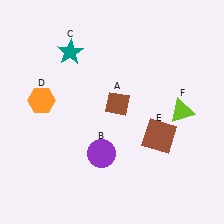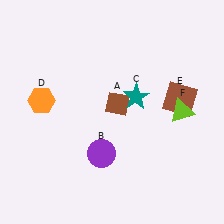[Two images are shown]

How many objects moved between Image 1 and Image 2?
2 objects moved between the two images.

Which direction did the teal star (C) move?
The teal star (C) moved right.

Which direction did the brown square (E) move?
The brown square (E) moved up.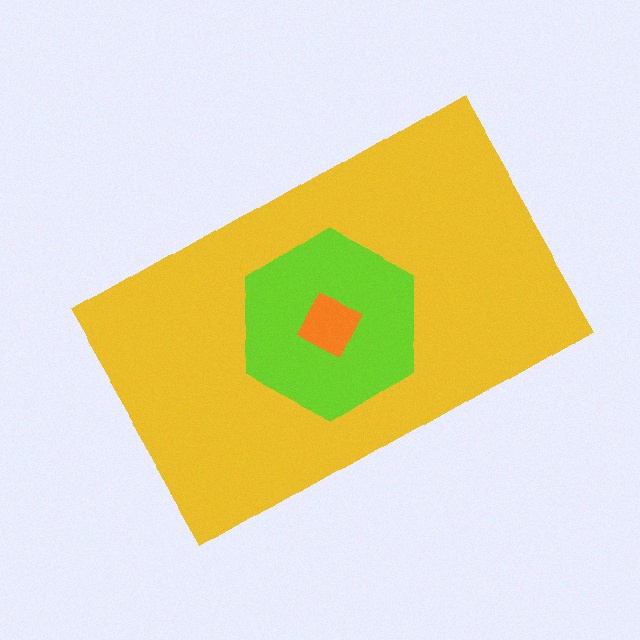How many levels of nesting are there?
3.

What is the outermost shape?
The yellow rectangle.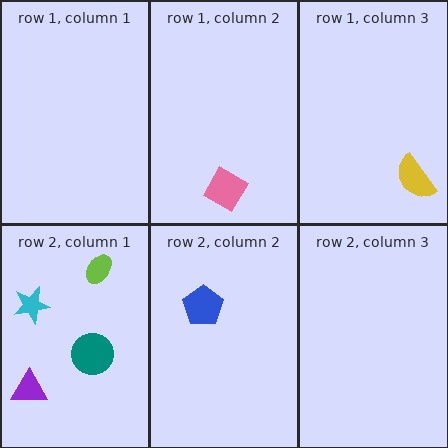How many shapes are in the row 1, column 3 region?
1.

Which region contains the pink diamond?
The row 1, column 2 region.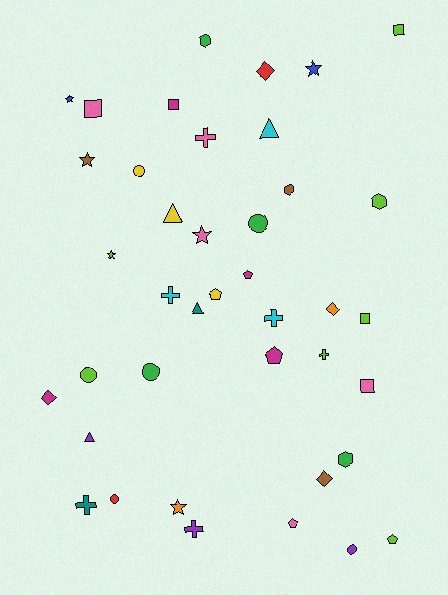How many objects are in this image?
There are 40 objects.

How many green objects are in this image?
There are 4 green objects.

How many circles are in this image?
There are 6 circles.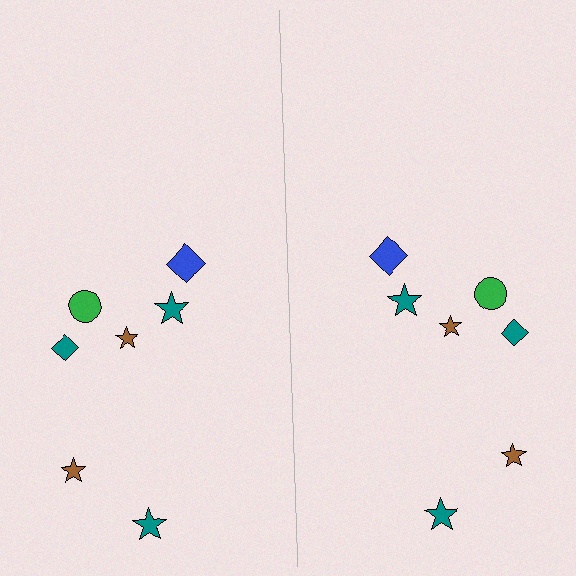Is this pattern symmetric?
Yes, this pattern has bilateral (reflection) symmetry.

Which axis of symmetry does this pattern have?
The pattern has a vertical axis of symmetry running through the center of the image.